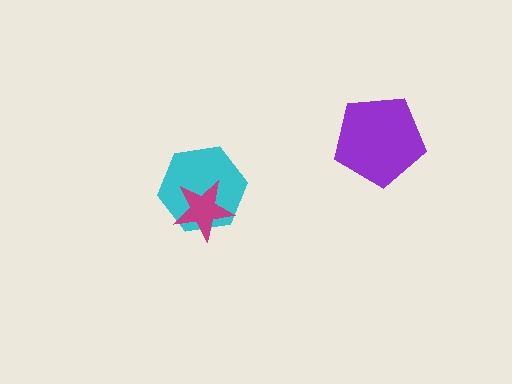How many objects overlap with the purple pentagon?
0 objects overlap with the purple pentagon.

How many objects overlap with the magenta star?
1 object overlaps with the magenta star.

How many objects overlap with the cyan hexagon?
1 object overlaps with the cyan hexagon.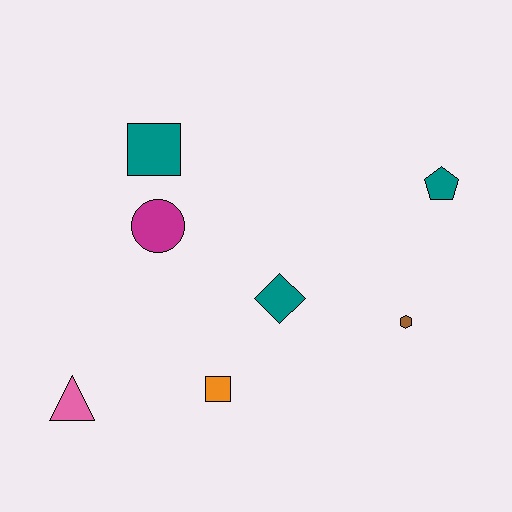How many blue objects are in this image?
There are no blue objects.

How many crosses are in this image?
There are no crosses.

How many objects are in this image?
There are 7 objects.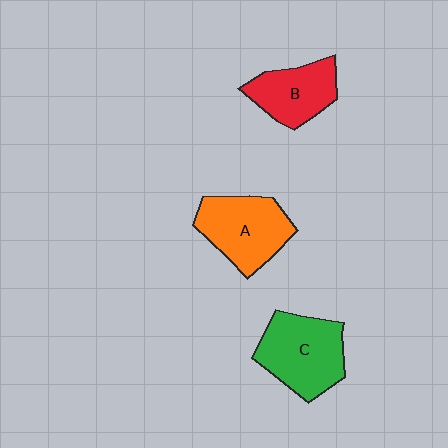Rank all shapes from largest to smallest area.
From largest to smallest: C (green), A (orange), B (red).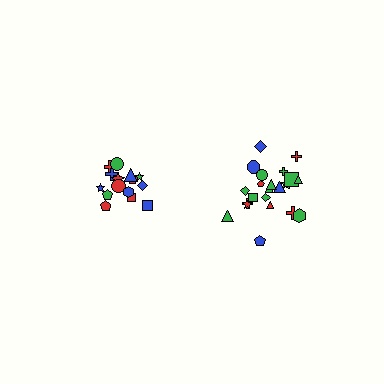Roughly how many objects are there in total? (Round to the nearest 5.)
Roughly 35 objects in total.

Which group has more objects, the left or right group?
The right group.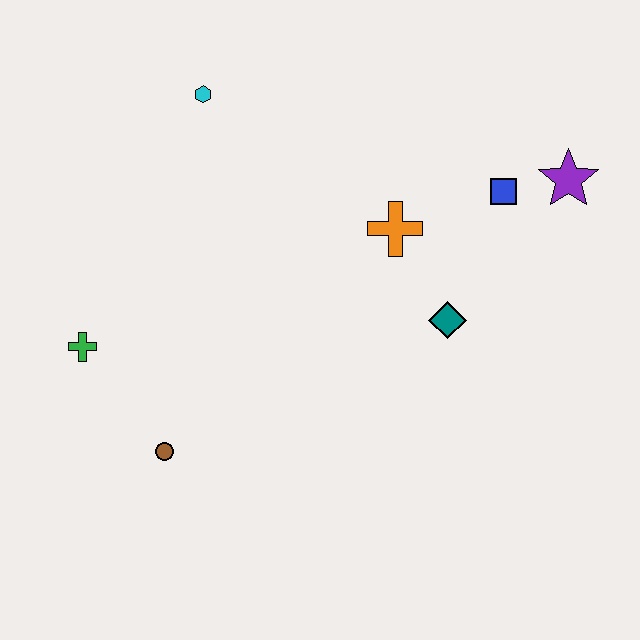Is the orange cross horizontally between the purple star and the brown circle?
Yes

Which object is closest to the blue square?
The purple star is closest to the blue square.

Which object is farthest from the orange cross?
The green cross is farthest from the orange cross.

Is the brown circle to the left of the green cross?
No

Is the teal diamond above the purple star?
No